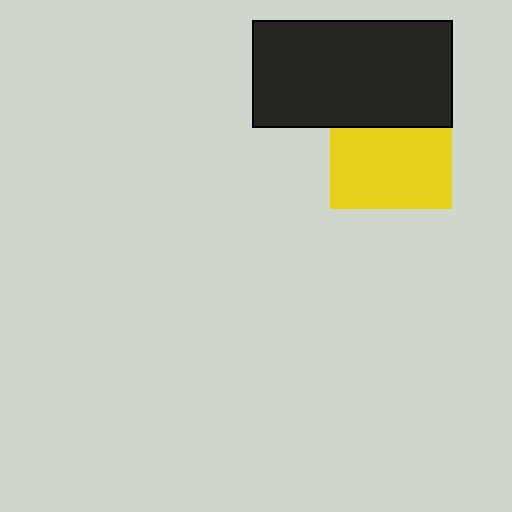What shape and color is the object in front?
The object in front is a black rectangle.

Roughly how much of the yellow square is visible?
Most of it is visible (roughly 67%).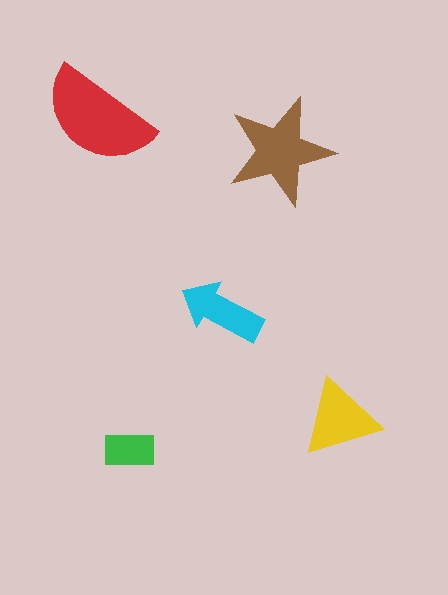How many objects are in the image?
There are 5 objects in the image.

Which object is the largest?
The red semicircle.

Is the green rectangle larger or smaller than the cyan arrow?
Smaller.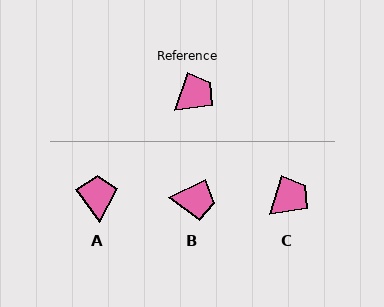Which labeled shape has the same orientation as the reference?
C.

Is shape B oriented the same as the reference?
No, it is off by about 46 degrees.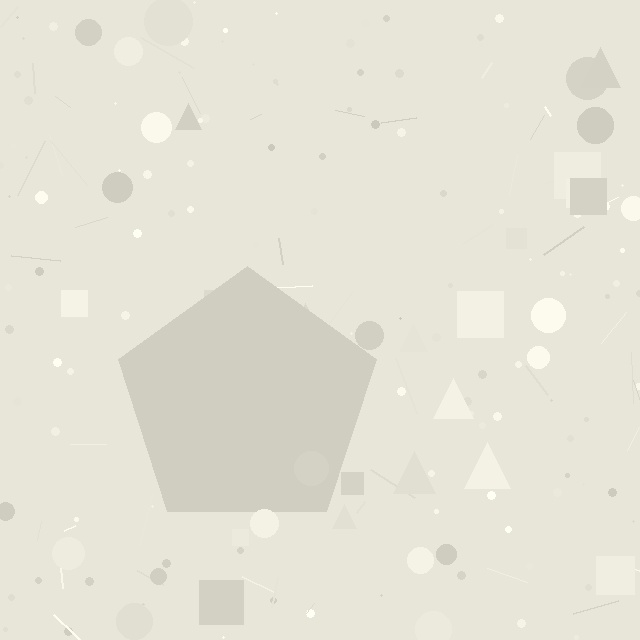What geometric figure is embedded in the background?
A pentagon is embedded in the background.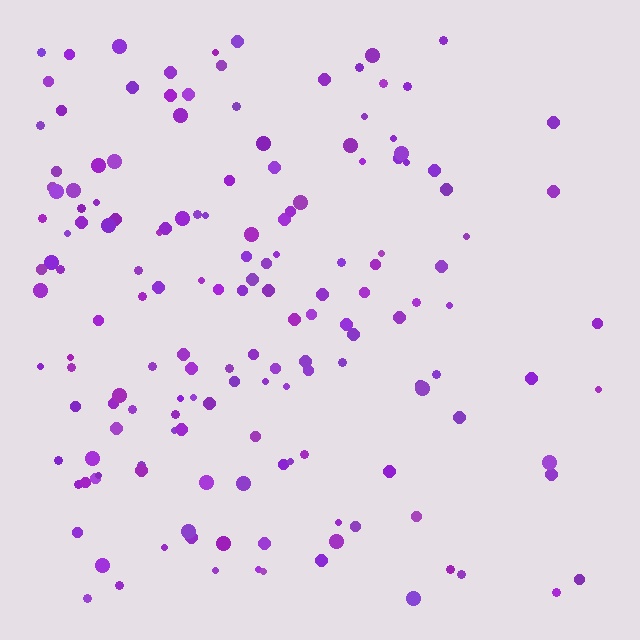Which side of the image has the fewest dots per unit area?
The right.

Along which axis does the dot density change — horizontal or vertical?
Horizontal.